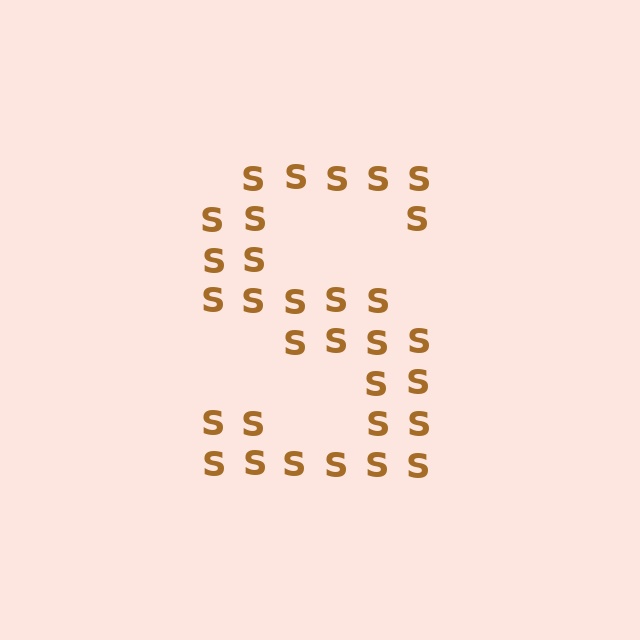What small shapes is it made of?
It is made of small letter S's.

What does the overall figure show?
The overall figure shows the letter S.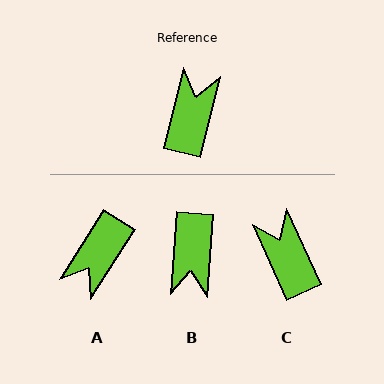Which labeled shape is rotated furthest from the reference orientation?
B, about 171 degrees away.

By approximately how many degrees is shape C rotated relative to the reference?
Approximately 38 degrees counter-clockwise.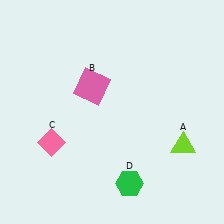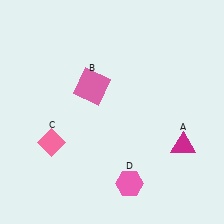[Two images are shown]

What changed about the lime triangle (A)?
In Image 1, A is lime. In Image 2, it changed to magenta.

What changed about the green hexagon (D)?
In Image 1, D is green. In Image 2, it changed to pink.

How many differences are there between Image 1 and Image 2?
There are 2 differences between the two images.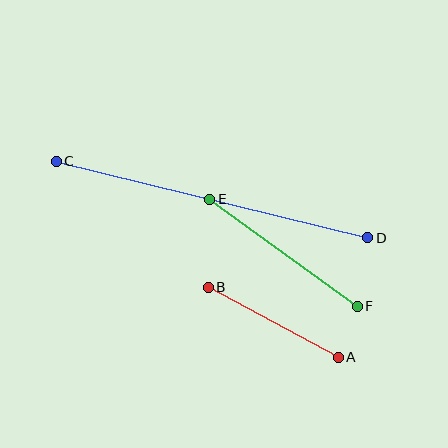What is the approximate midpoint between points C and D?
The midpoint is at approximately (212, 200) pixels.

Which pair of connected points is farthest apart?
Points C and D are farthest apart.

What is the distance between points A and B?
The distance is approximately 147 pixels.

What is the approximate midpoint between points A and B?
The midpoint is at approximately (273, 322) pixels.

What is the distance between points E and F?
The distance is approximately 182 pixels.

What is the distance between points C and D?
The distance is approximately 321 pixels.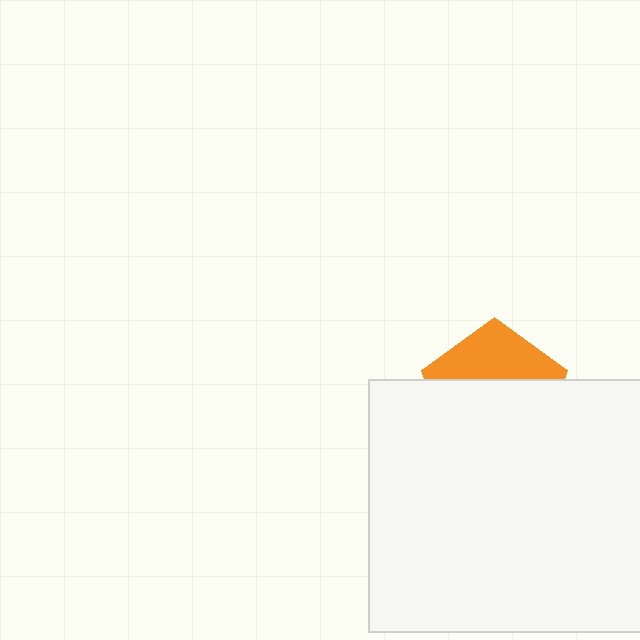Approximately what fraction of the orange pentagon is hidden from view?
Roughly 63% of the orange pentagon is hidden behind the white rectangle.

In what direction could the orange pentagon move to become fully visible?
The orange pentagon could move up. That would shift it out from behind the white rectangle entirely.